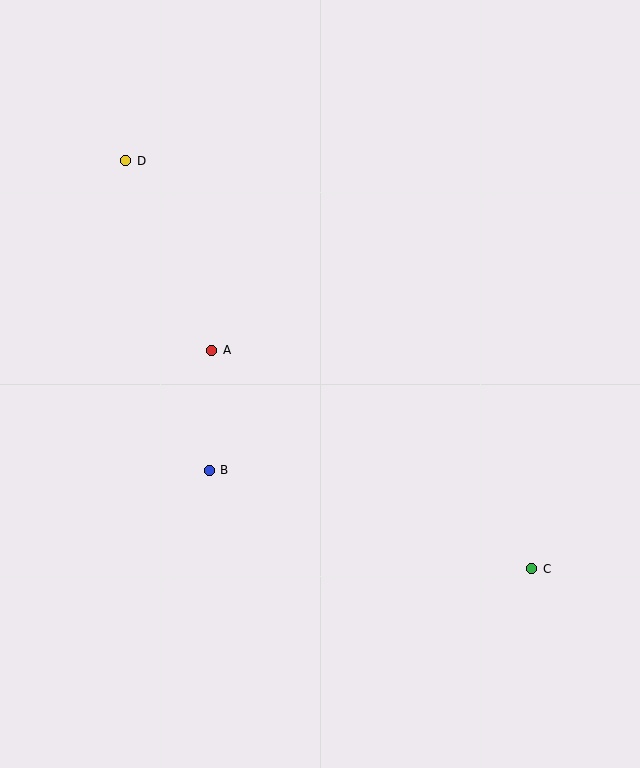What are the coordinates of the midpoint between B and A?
The midpoint between B and A is at (211, 410).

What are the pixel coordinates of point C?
Point C is at (532, 569).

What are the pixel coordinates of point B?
Point B is at (209, 470).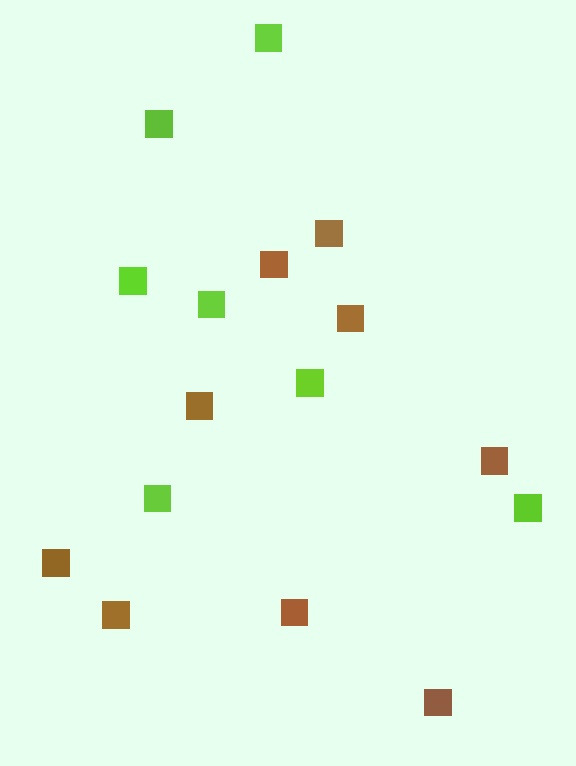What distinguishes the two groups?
There are 2 groups: one group of brown squares (9) and one group of lime squares (7).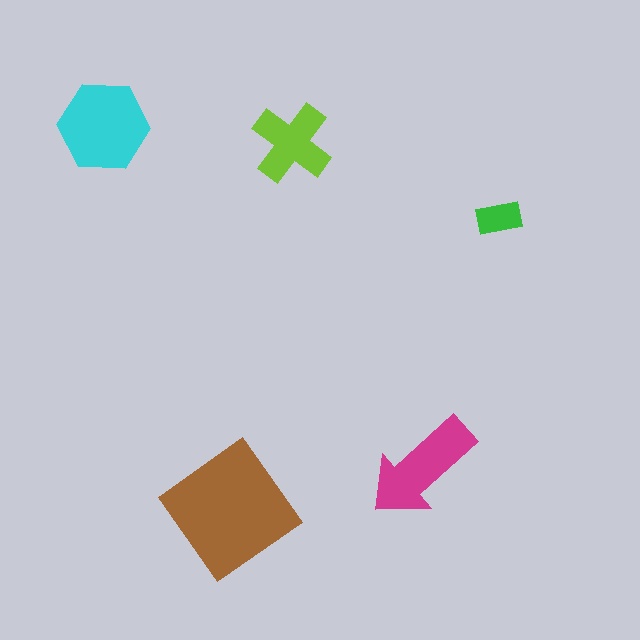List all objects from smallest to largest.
The green rectangle, the lime cross, the magenta arrow, the cyan hexagon, the brown diamond.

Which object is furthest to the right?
The green rectangle is rightmost.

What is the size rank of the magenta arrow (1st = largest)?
3rd.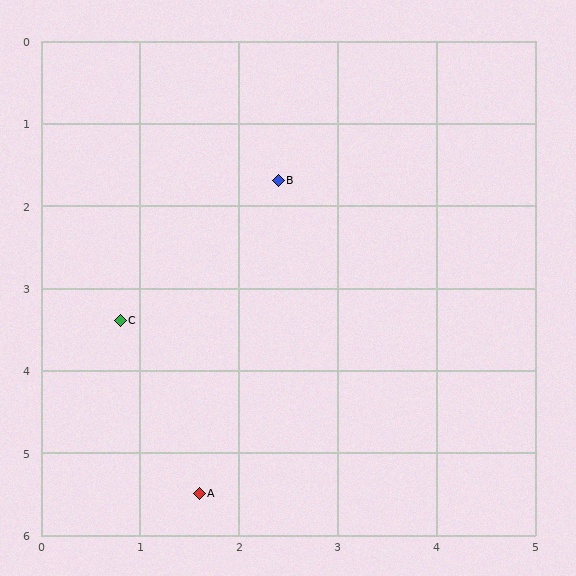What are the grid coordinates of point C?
Point C is at approximately (0.8, 3.4).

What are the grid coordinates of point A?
Point A is at approximately (1.6, 5.5).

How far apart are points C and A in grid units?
Points C and A are about 2.2 grid units apart.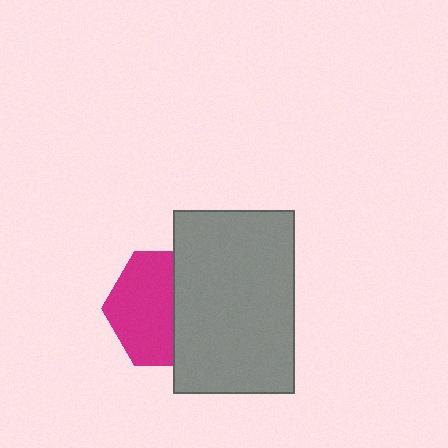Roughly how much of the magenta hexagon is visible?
About half of it is visible (roughly 56%).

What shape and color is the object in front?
The object in front is a gray rectangle.